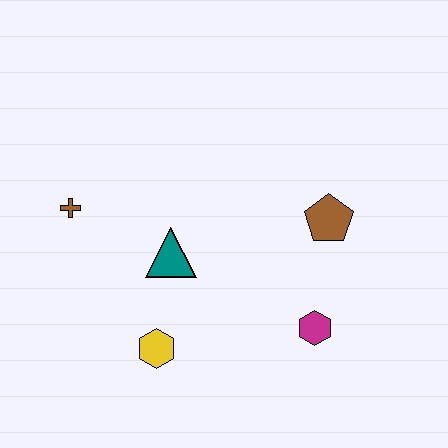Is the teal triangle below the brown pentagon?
Yes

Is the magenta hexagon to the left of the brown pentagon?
Yes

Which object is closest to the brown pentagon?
The magenta hexagon is closest to the brown pentagon.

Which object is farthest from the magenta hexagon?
The brown cross is farthest from the magenta hexagon.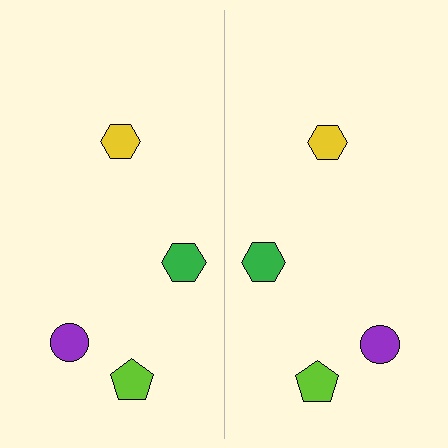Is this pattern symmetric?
Yes, this pattern has bilateral (reflection) symmetry.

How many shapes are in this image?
There are 8 shapes in this image.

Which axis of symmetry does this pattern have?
The pattern has a vertical axis of symmetry running through the center of the image.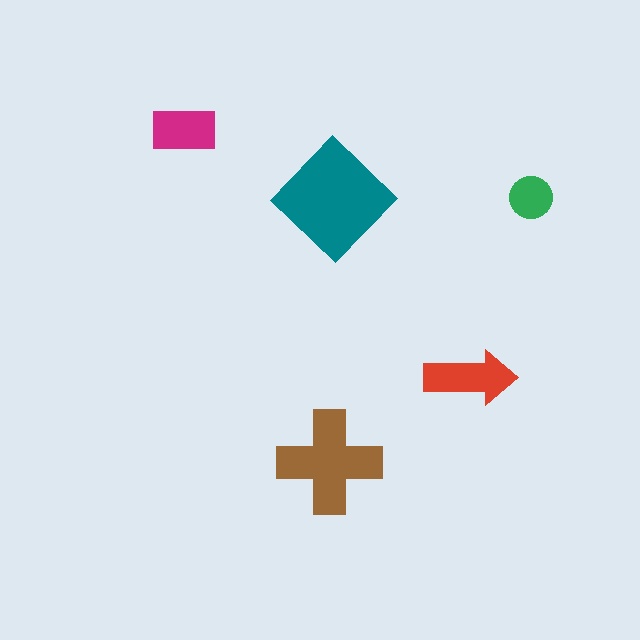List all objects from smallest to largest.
The green circle, the magenta rectangle, the red arrow, the brown cross, the teal diamond.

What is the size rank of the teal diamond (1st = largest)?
1st.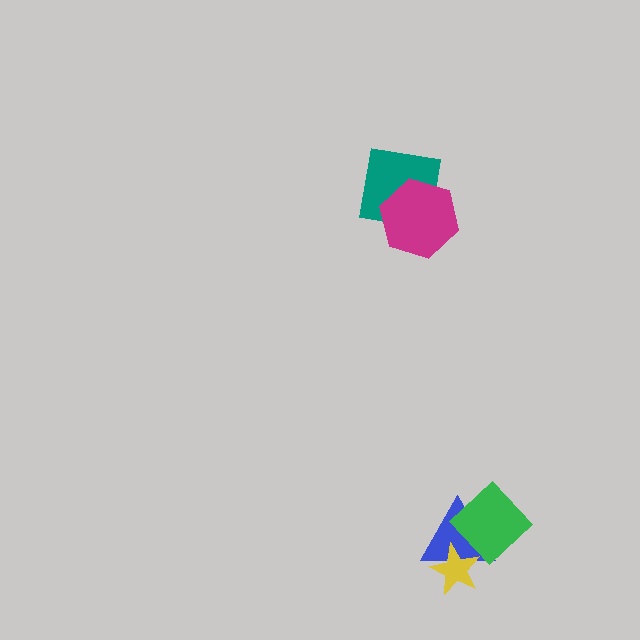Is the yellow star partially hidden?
Yes, it is partially covered by another shape.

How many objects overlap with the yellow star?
2 objects overlap with the yellow star.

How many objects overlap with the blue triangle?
2 objects overlap with the blue triangle.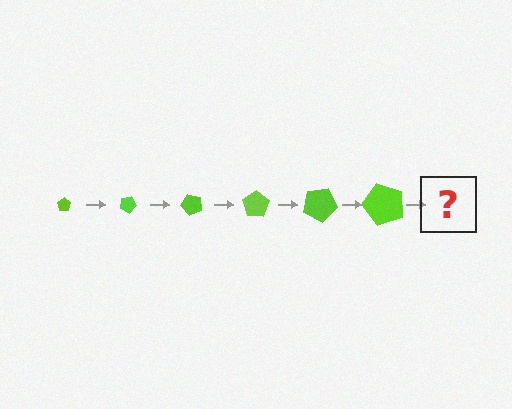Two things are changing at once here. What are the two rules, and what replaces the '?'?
The two rules are that the pentagon grows larger each step and it rotates 25 degrees each step. The '?' should be a pentagon, larger than the previous one and rotated 150 degrees from the start.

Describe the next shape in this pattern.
It should be a pentagon, larger than the previous one and rotated 150 degrees from the start.